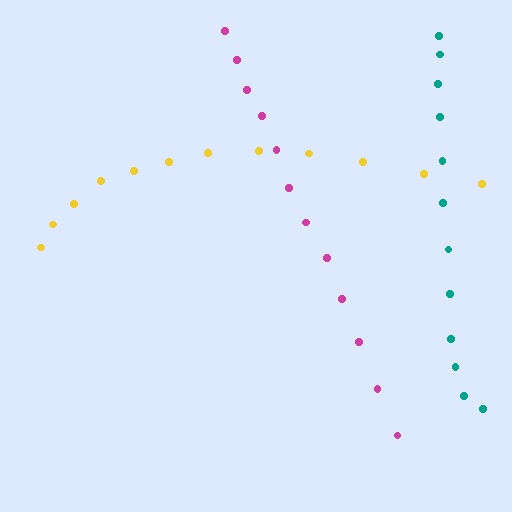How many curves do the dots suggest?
There are 3 distinct paths.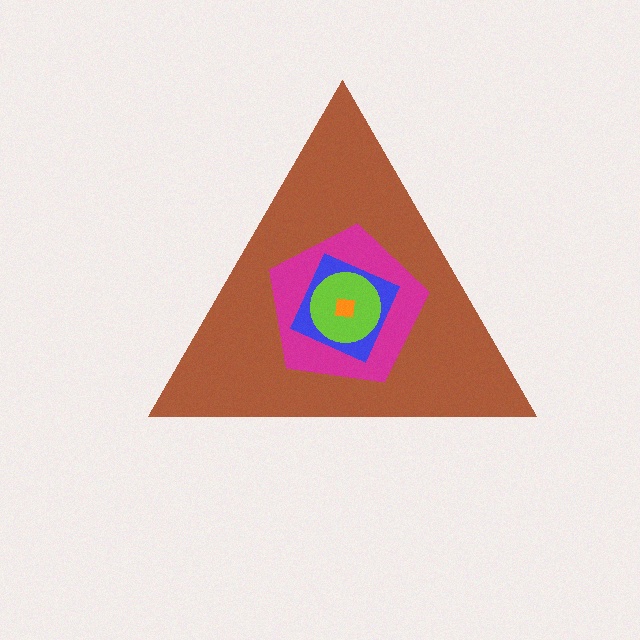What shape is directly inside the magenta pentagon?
The blue diamond.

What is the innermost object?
The orange square.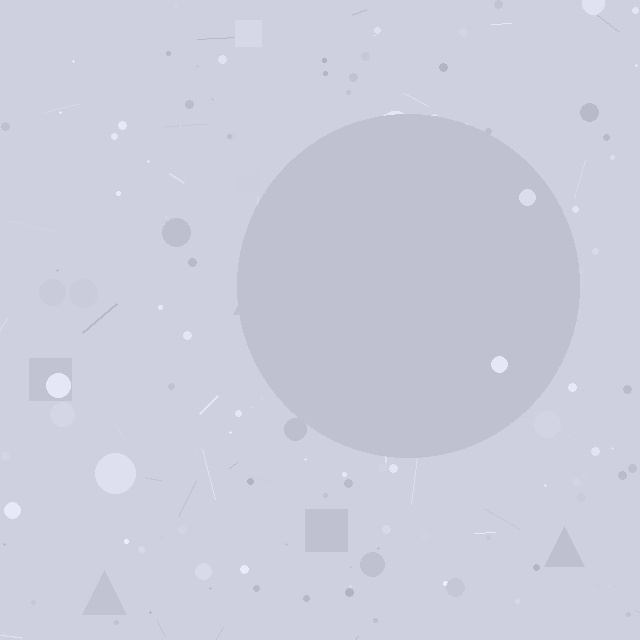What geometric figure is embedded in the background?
A circle is embedded in the background.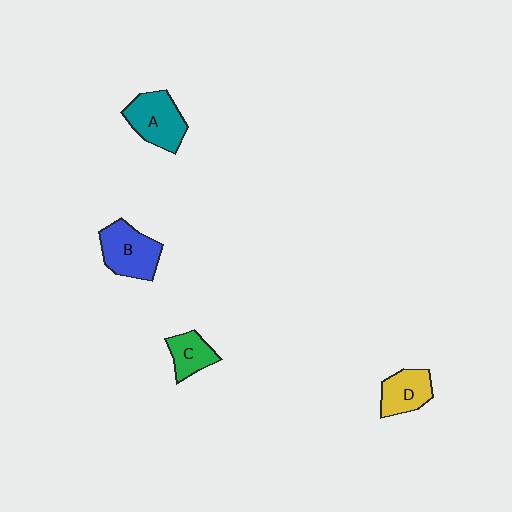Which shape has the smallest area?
Shape C (green).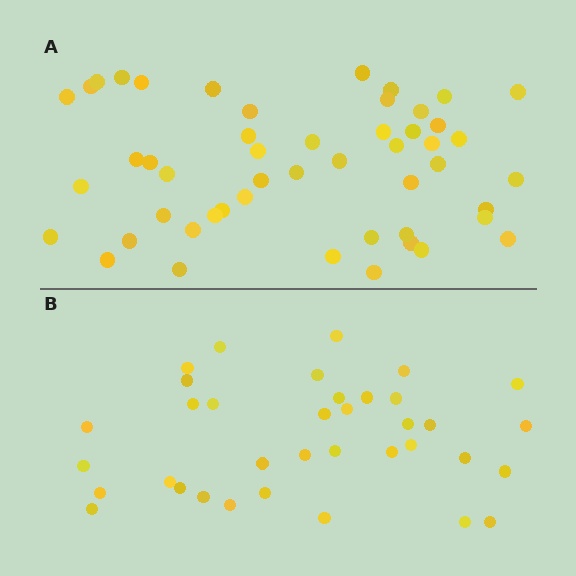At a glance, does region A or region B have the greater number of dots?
Region A (the top region) has more dots.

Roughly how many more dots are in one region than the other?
Region A has approximately 15 more dots than region B.